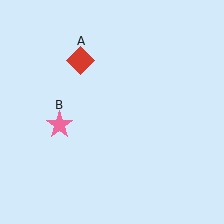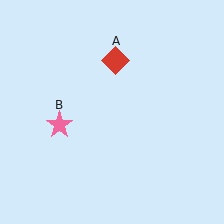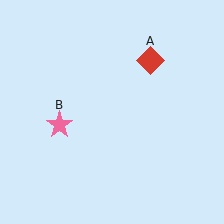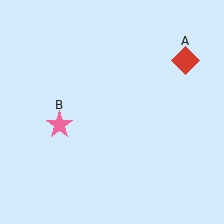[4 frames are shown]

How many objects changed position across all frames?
1 object changed position: red diamond (object A).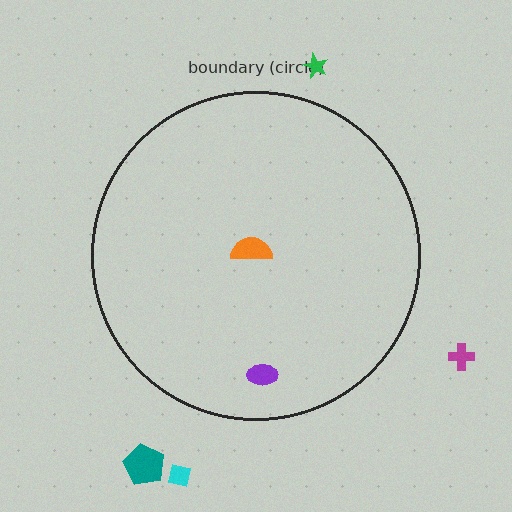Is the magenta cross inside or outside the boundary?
Outside.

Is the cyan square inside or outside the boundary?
Outside.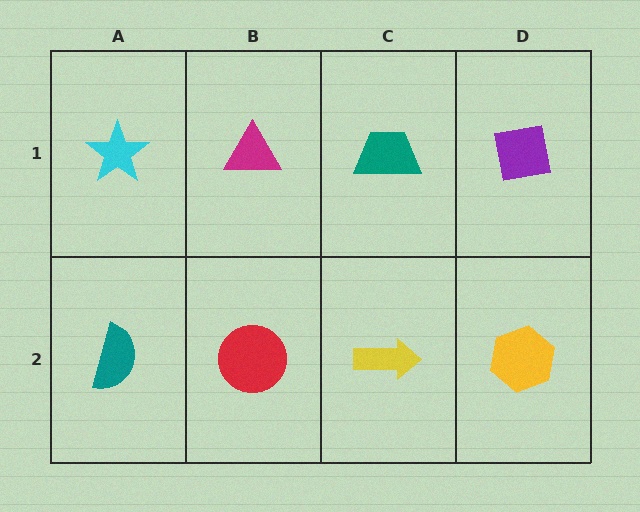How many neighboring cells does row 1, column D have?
2.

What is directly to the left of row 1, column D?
A teal trapezoid.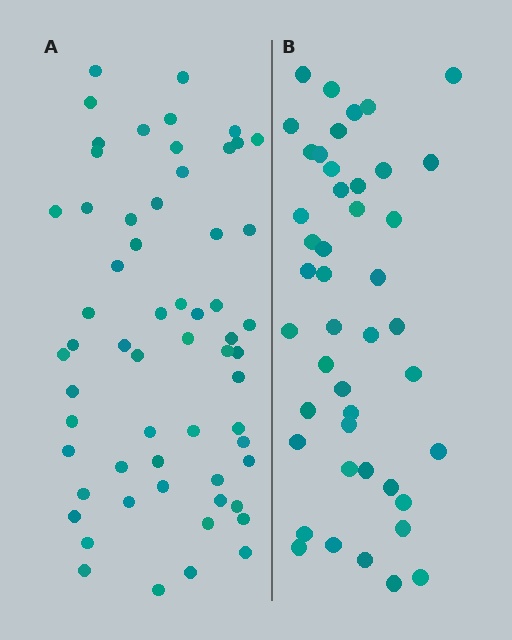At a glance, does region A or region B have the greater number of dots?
Region A (the left region) has more dots.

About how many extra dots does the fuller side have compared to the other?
Region A has approximately 15 more dots than region B.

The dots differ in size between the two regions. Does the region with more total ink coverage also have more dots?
No. Region B has more total ink coverage because its dots are larger, but region A actually contains more individual dots. Total area can be misleading — the number of items is what matters here.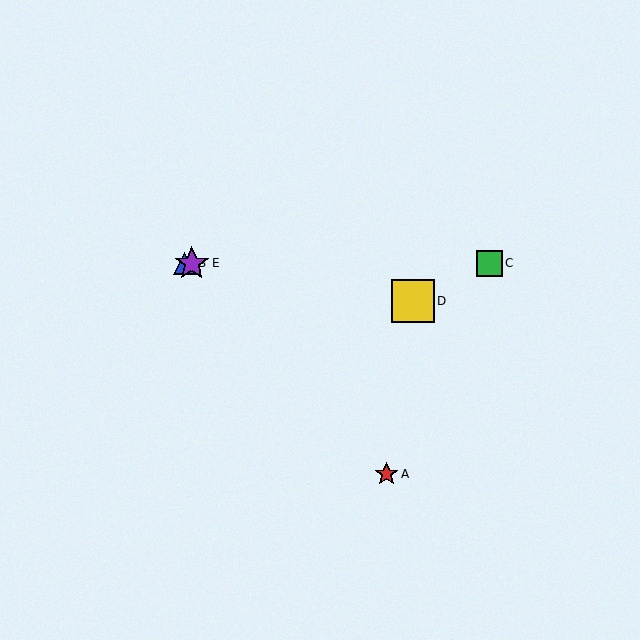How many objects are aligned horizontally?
3 objects (B, C, E) are aligned horizontally.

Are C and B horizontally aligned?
Yes, both are at y≈263.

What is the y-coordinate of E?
Object E is at y≈263.